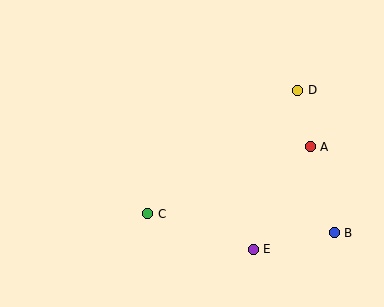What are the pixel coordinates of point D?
Point D is at (298, 90).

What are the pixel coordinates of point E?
Point E is at (253, 249).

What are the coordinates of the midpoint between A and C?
The midpoint between A and C is at (229, 180).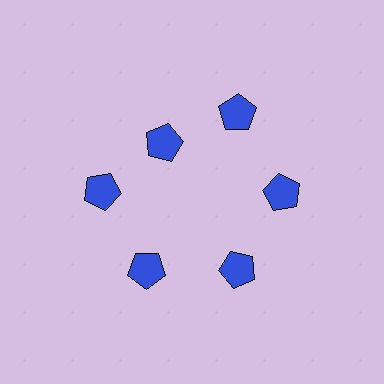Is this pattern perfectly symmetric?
No. The 6 blue pentagons are arranged in a ring, but one element near the 11 o'clock position is pulled inward toward the center, breaking the 6-fold rotational symmetry.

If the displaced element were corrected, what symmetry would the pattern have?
It would have 6-fold rotational symmetry — the pattern would map onto itself every 60 degrees.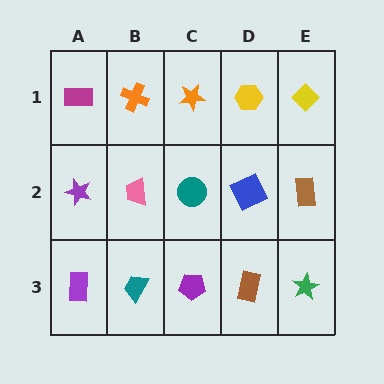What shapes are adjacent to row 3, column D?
A blue square (row 2, column D), a purple pentagon (row 3, column C), a green star (row 3, column E).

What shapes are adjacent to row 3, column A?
A purple star (row 2, column A), a teal trapezoid (row 3, column B).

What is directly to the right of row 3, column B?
A purple pentagon.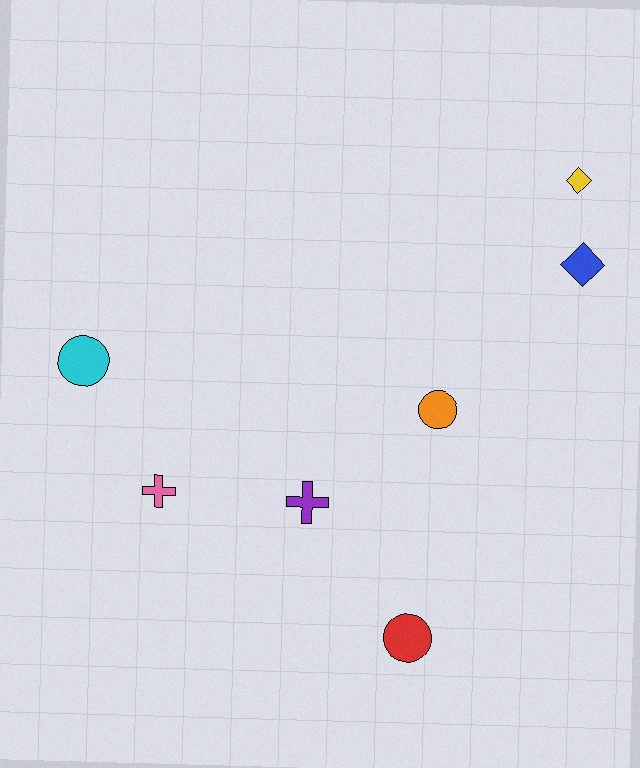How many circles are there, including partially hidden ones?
There are 3 circles.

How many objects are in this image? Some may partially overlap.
There are 7 objects.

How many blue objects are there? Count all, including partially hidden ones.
There is 1 blue object.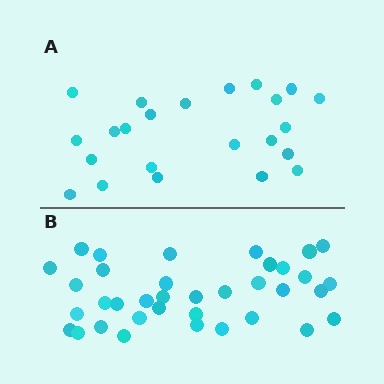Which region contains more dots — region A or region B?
Region B (the bottom region) has more dots.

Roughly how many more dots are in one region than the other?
Region B has approximately 15 more dots than region A.